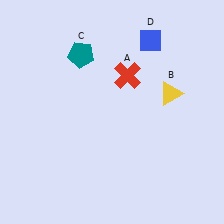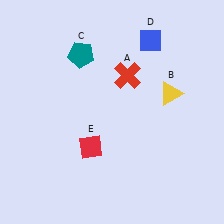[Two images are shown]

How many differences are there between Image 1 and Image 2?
There is 1 difference between the two images.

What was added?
A red diamond (E) was added in Image 2.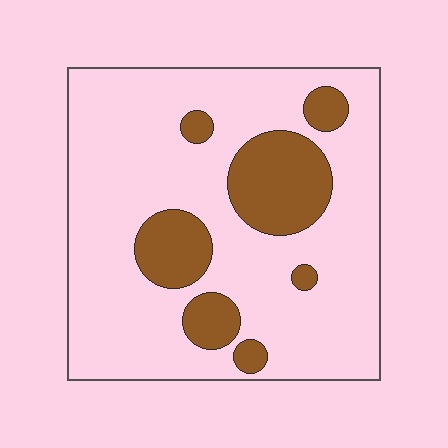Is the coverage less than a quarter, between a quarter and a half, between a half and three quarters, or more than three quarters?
Less than a quarter.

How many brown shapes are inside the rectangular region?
7.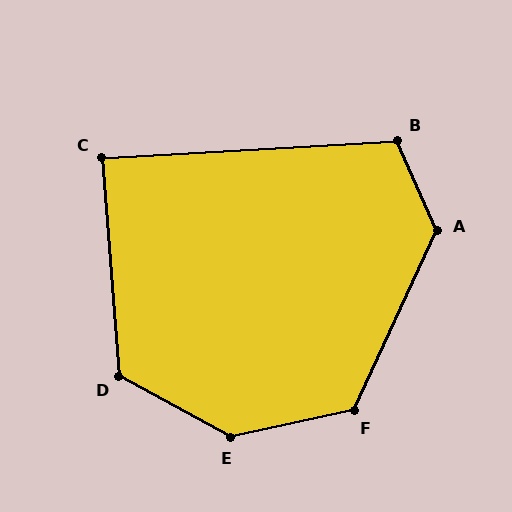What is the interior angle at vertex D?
Approximately 123 degrees (obtuse).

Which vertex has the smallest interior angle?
C, at approximately 89 degrees.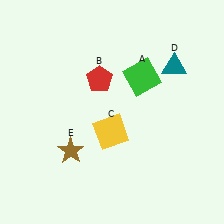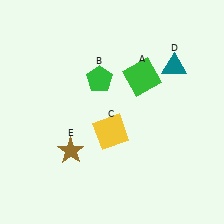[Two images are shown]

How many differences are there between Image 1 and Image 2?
There is 1 difference between the two images.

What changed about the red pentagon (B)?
In Image 1, B is red. In Image 2, it changed to green.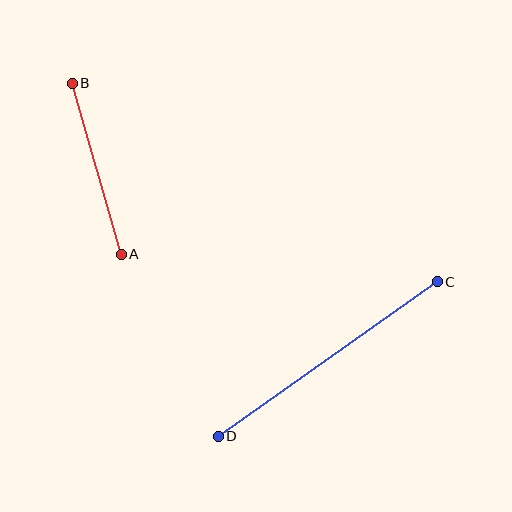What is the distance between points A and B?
The distance is approximately 178 pixels.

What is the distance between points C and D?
The distance is approximately 268 pixels.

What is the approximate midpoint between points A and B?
The midpoint is at approximately (97, 169) pixels.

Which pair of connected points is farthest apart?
Points C and D are farthest apart.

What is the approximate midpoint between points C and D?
The midpoint is at approximately (328, 359) pixels.